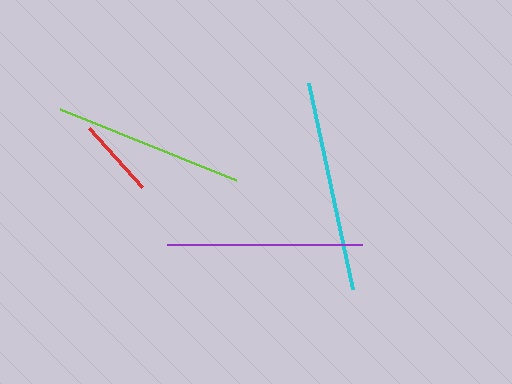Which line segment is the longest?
The cyan line is the longest at approximately 212 pixels.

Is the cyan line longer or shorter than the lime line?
The cyan line is longer than the lime line.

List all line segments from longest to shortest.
From longest to shortest: cyan, purple, lime, red.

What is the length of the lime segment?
The lime segment is approximately 190 pixels long.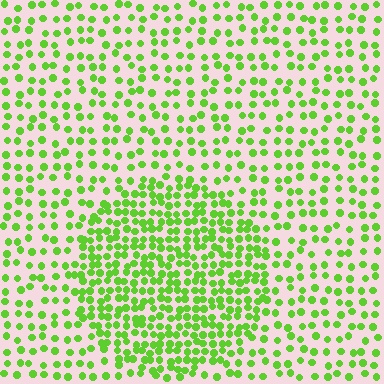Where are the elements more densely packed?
The elements are more densely packed inside the circle boundary.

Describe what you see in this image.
The image contains small lime elements arranged at two different densities. A circle-shaped region is visible where the elements are more densely packed than the surrounding area.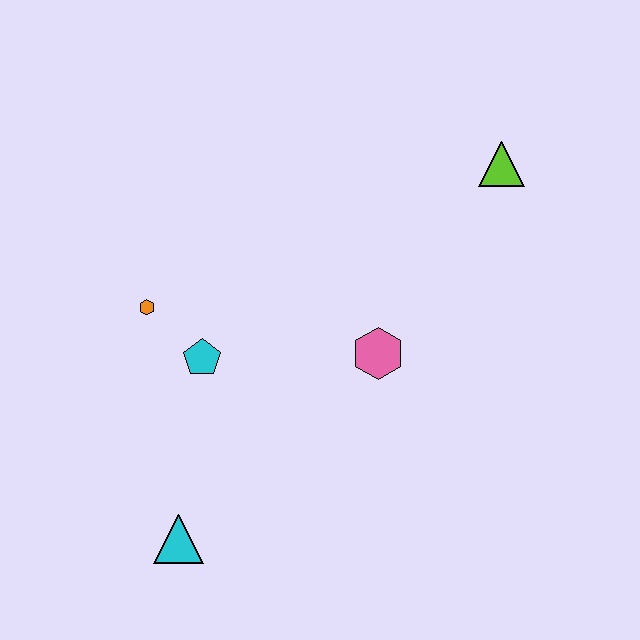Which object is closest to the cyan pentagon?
The orange hexagon is closest to the cyan pentagon.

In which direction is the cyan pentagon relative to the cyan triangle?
The cyan pentagon is above the cyan triangle.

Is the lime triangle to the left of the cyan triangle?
No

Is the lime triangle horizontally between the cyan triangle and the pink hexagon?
No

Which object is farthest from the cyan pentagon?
The lime triangle is farthest from the cyan pentagon.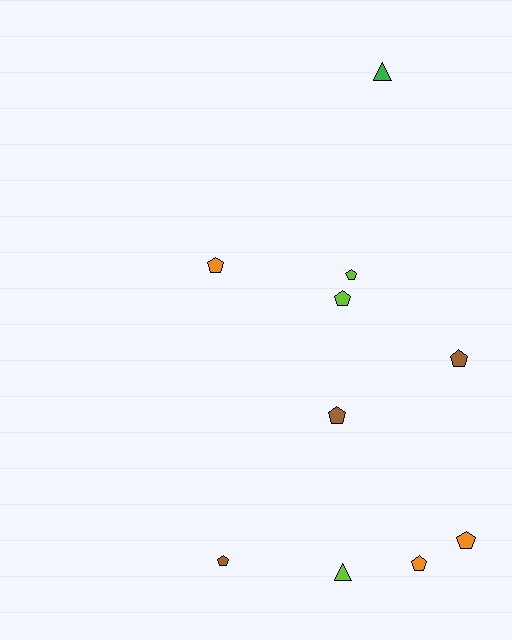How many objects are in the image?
There are 10 objects.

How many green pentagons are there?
There are no green pentagons.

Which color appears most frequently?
Orange, with 3 objects.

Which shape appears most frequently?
Pentagon, with 8 objects.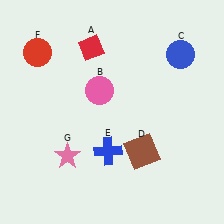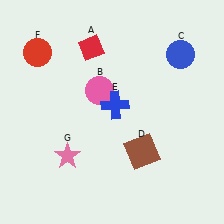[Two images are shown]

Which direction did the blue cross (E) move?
The blue cross (E) moved up.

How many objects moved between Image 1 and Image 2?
1 object moved between the two images.